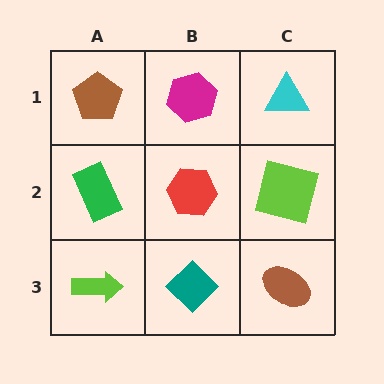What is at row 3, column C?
A brown ellipse.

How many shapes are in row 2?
3 shapes.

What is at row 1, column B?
A magenta hexagon.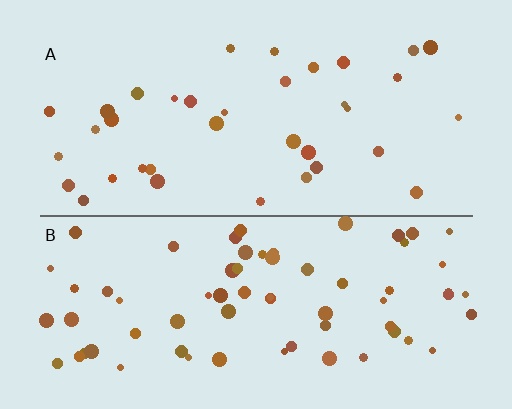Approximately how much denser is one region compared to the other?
Approximately 1.8× — region B over region A.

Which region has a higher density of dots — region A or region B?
B (the bottom).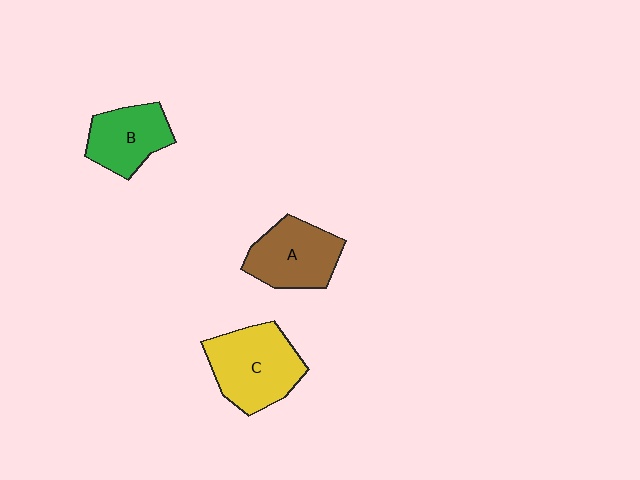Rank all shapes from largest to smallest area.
From largest to smallest: C (yellow), A (brown), B (green).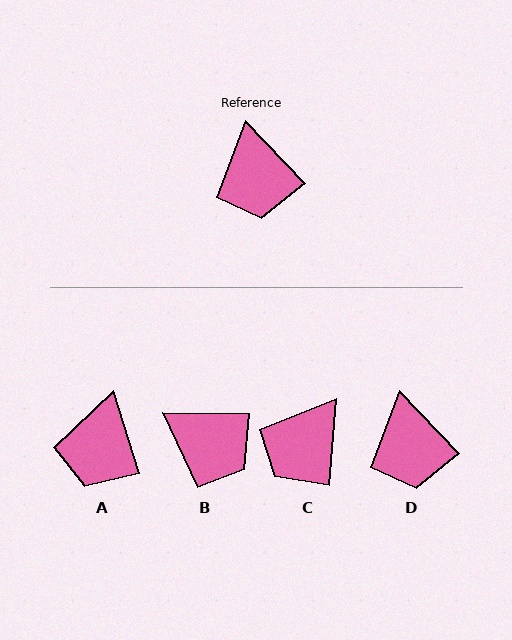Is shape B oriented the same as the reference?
No, it is off by about 46 degrees.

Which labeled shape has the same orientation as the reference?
D.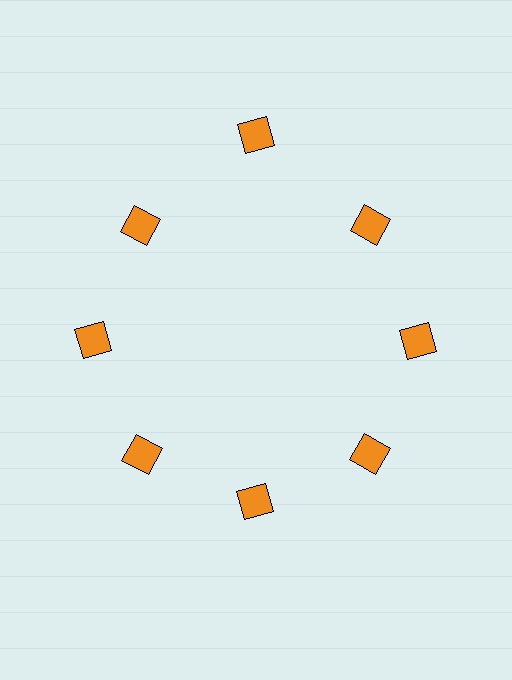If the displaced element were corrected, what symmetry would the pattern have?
It would have 8-fold rotational symmetry — the pattern would map onto itself every 45 degrees.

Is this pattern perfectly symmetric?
No. The 8 orange squares are arranged in a ring, but one element near the 12 o'clock position is pushed outward from the center, breaking the 8-fold rotational symmetry.